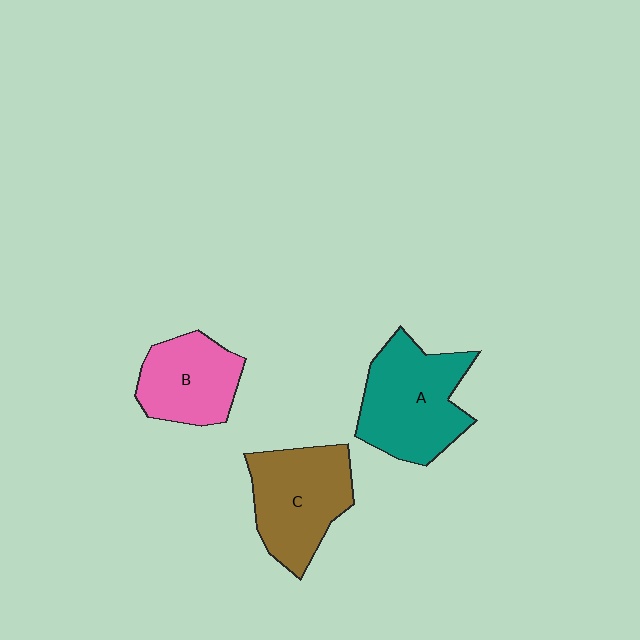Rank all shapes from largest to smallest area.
From largest to smallest: A (teal), C (brown), B (pink).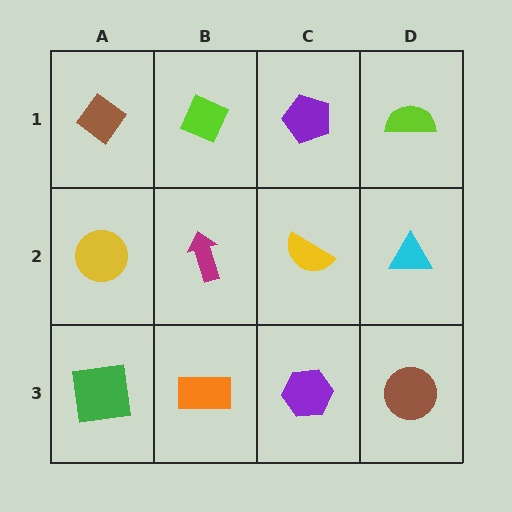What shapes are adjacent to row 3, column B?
A magenta arrow (row 2, column B), a green square (row 3, column A), a purple hexagon (row 3, column C).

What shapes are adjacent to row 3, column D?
A cyan triangle (row 2, column D), a purple hexagon (row 3, column C).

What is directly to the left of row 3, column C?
An orange rectangle.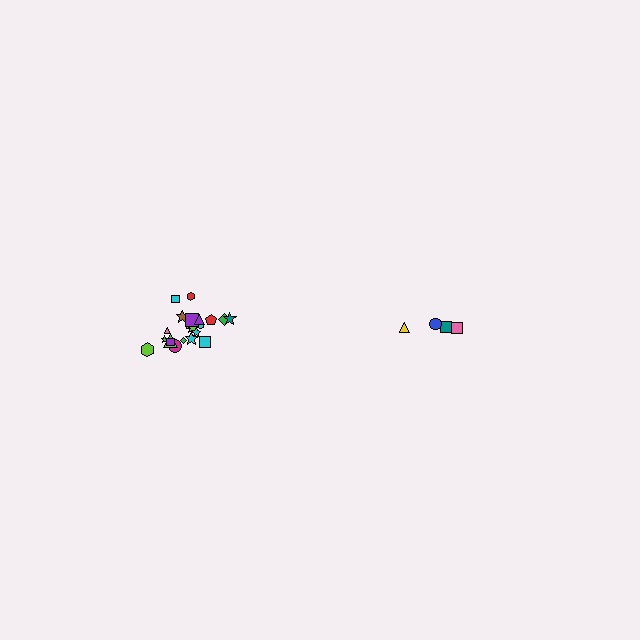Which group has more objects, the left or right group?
The left group.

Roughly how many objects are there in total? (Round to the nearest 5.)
Roughly 25 objects in total.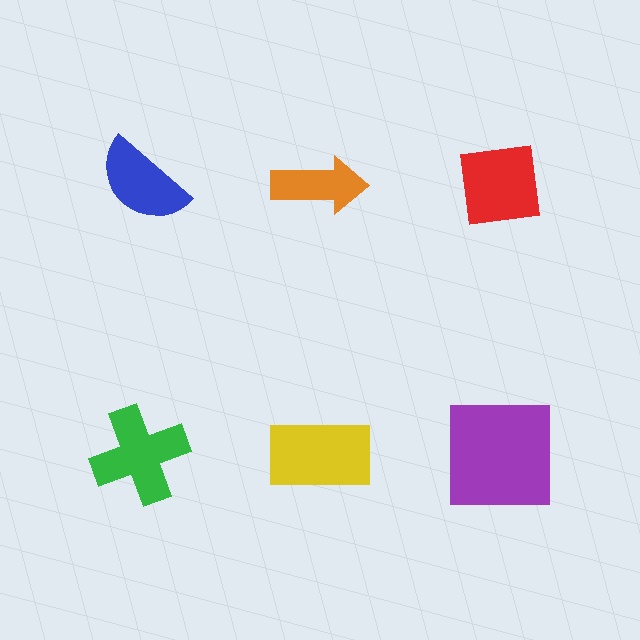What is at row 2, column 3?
A purple square.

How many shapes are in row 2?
3 shapes.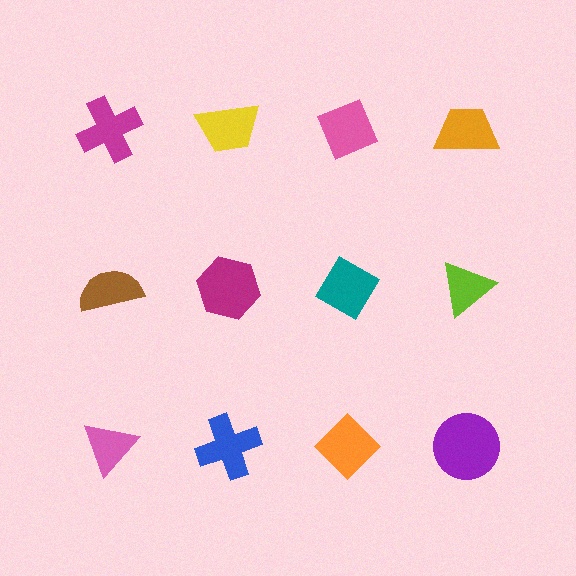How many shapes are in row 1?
4 shapes.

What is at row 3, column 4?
A purple circle.